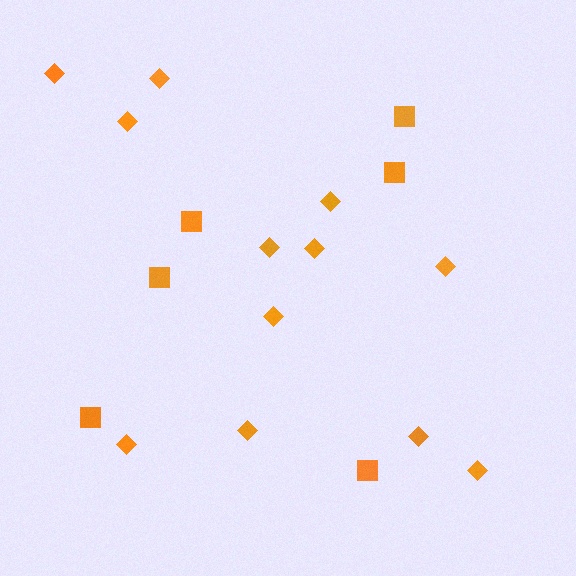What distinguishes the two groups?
There are 2 groups: one group of diamonds (12) and one group of squares (6).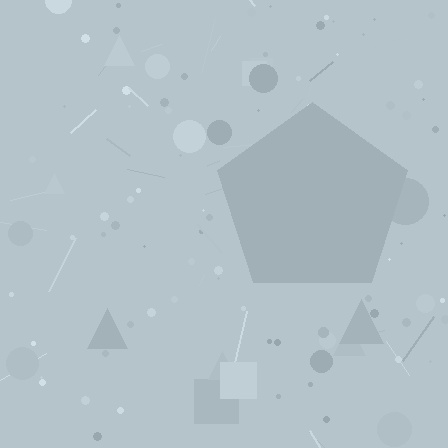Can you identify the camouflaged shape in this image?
The camouflaged shape is a pentagon.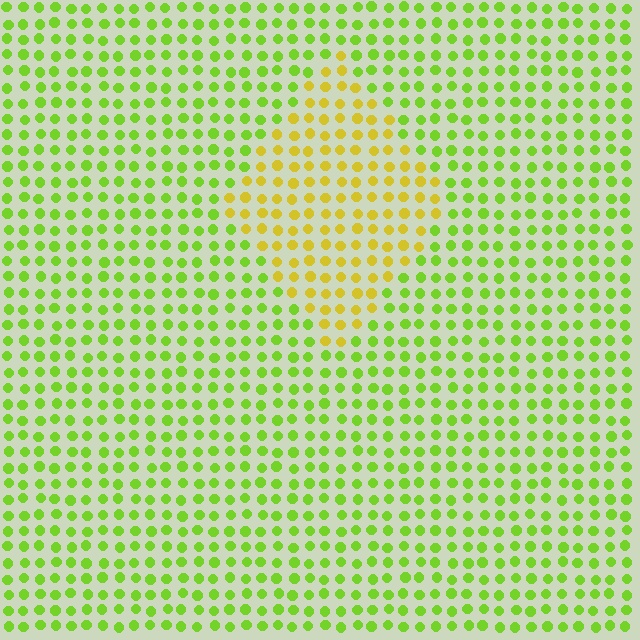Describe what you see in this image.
The image is filled with small lime elements in a uniform arrangement. A diamond-shaped region is visible where the elements are tinted to a slightly different hue, forming a subtle color boundary.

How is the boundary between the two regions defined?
The boundary is defined purely by a slight shift in hue (about 40 degrees). Spacing, size, and orientation are identical on both sides.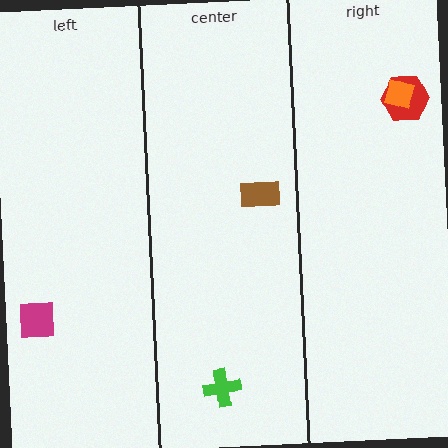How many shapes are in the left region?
1.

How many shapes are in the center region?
2.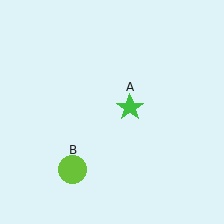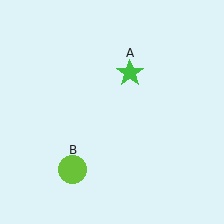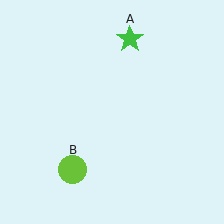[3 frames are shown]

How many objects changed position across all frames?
1 object changed position: green star (object A).